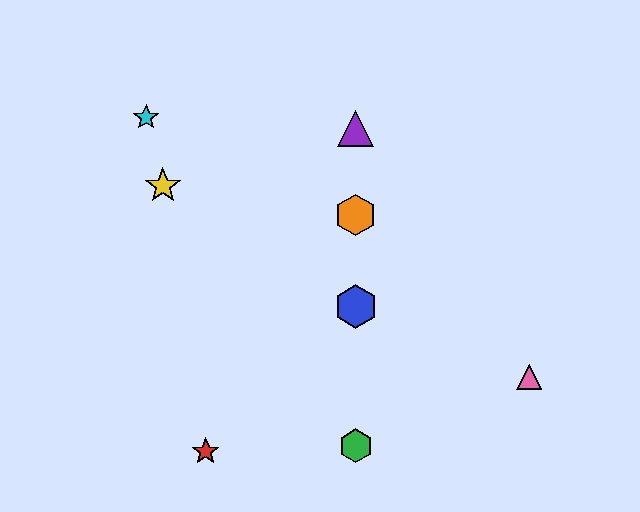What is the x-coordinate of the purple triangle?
The purple triangle is at x≈356.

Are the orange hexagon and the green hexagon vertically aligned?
Yes, both are at x≈356.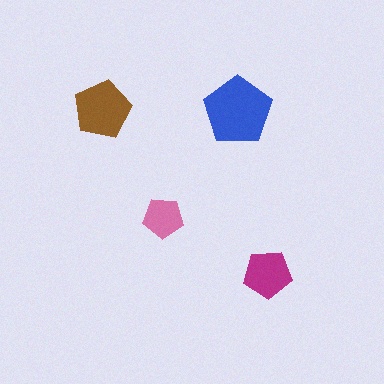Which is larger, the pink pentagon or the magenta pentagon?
The magenta one.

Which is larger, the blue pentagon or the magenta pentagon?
The blue one.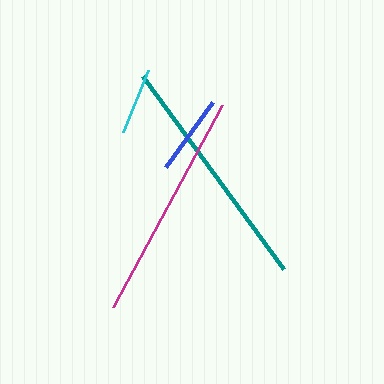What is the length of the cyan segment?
The cyan segment is approximately 67 pixels long.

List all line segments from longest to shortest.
From longest to shortest: teal, magenta, blue, cyan.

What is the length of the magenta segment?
The magenta segment is approximately 230 pixels long.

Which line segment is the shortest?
The cyan line is the shortest at approximately 67 pixels.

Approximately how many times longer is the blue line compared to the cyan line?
The blue line is approximately 1.2 times the length of the cyan line.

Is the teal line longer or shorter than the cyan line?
The teal line is longer than the cyan line.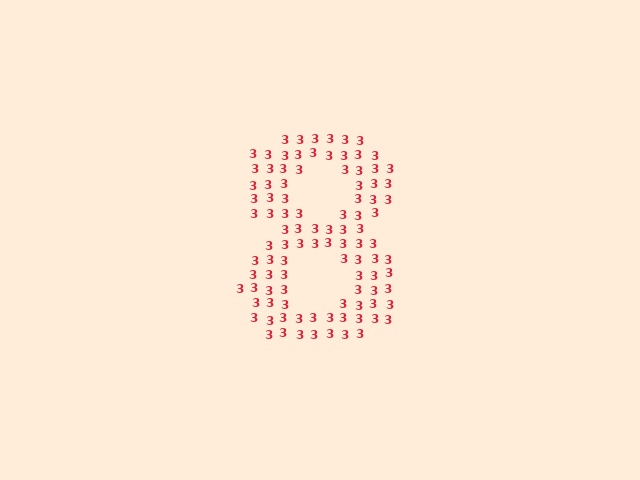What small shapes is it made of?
It is made of small digit 3's.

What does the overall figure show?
The overall figure shows the digit 8.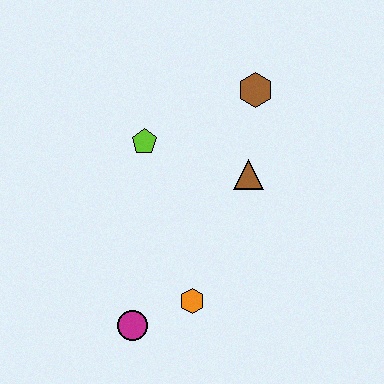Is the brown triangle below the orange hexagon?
No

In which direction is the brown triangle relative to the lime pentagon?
The brown triangle is to the right of the lime pentagon.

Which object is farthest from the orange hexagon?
The brown hexagon is farthest from the orange hexagon.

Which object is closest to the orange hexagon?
The magenta circle is closest to the orange hexagon.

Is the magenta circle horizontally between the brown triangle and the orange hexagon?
No